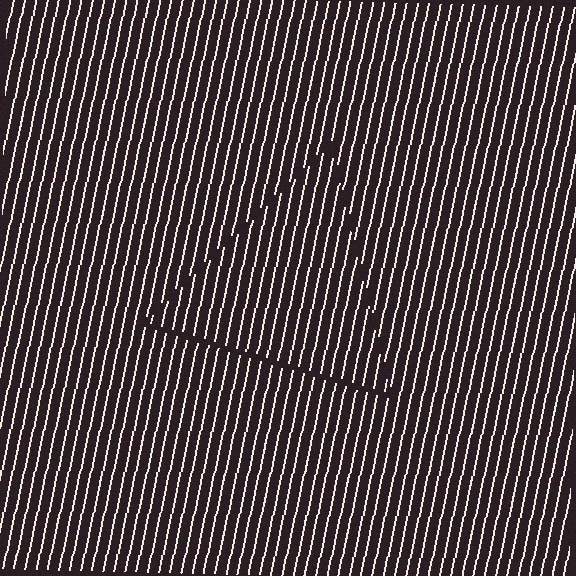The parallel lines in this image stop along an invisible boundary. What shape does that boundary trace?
An illusory triangle. The interior of the shape contains the same grating, shifted by half a period — the contour is defined by the phase discontinuity where line-ends from the inner and outer gratings abut.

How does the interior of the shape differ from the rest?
The interior of the shape contains the same grating, shifted by half a period — the contour is defined by the phase discontinuity where line-ends from the inner and outer gratings abut.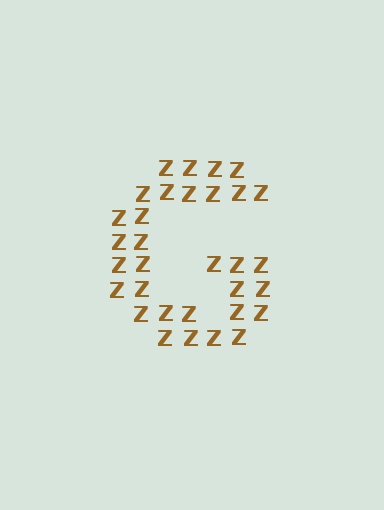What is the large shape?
The large shape is the letter G.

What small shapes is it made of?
It is made of small letter Z's.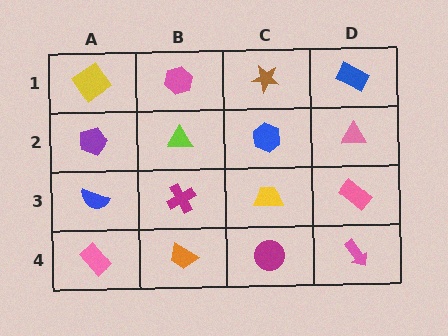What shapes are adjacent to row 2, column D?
A blue rectangle (row 1, column D), a pink rectangle (row 3, column D), a blue hexagon (row 2, column C).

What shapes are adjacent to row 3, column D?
A pink triangle (row 2, column D), a pink arrow (row 4, column D), a yellow trapezoid (row 3, column C).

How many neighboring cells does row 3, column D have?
3.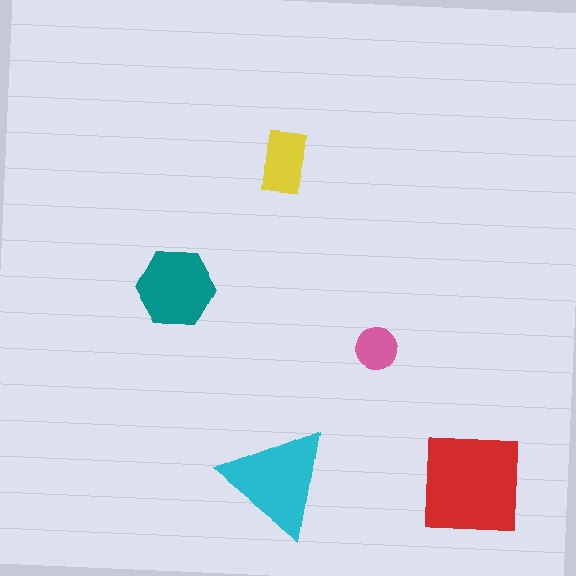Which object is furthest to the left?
The teal hexagon is leftmost.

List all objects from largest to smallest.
The red square, the cyan triangle, the teal hexagon, the yellow rectangle, the pink circle.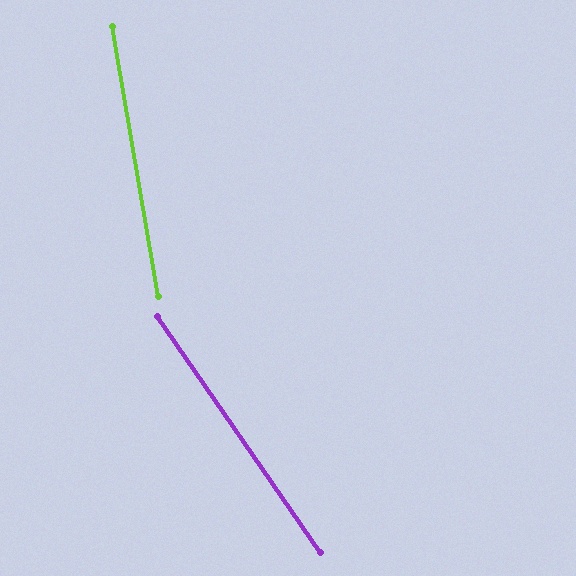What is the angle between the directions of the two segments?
Approximately 25 degrees.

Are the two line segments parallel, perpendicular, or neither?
Neither parallel nor perpendicular — they differ by about 25°.